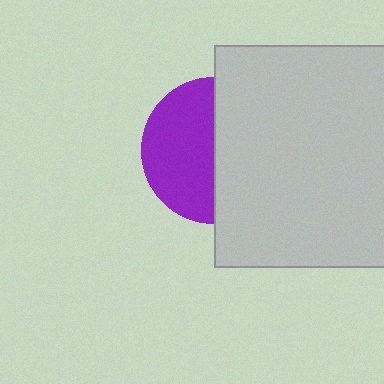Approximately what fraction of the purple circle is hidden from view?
Roughly 50% of the purple circle is hidden behind the light gray square.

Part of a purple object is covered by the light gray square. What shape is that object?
It is a circle.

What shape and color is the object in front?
The object in front is a light gray square.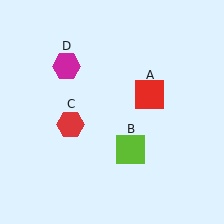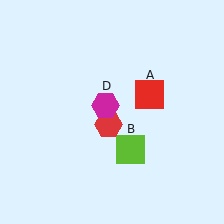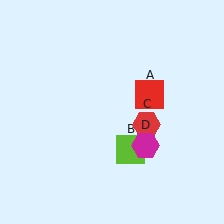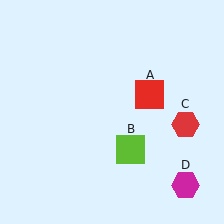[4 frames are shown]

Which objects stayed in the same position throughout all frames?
Red square (object A) and lime square (object B) remained stationary.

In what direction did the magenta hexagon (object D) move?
The magenta hexagon (object D) moved down and to the right.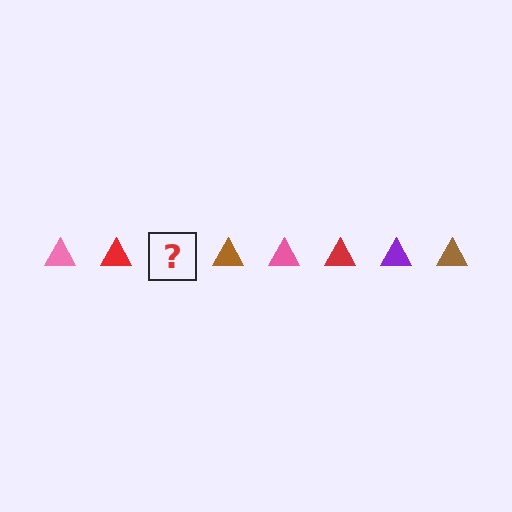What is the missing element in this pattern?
The missing element is a purple triangle.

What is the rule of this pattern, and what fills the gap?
The rule is that the pattern cycles through pink, red, purple, brown triangles. The gap should be filled with a purple triangle.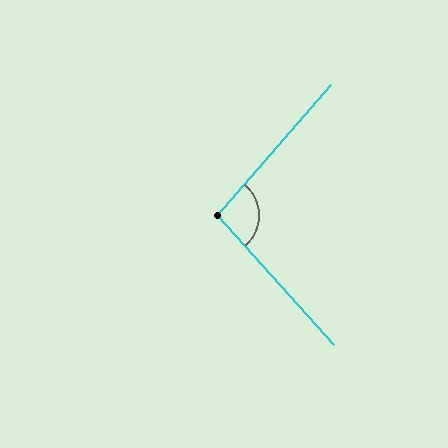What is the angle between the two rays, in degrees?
Approximately 97 degrees.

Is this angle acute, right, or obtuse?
It is obtuse.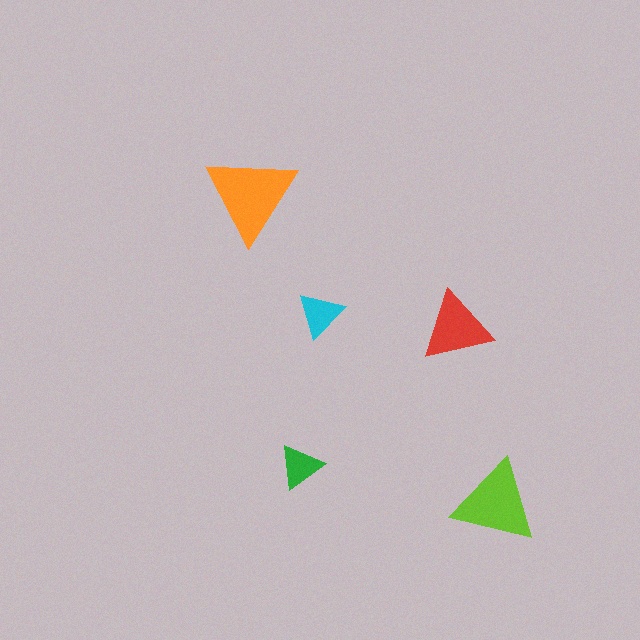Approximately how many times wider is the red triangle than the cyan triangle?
About 1.5 times wider.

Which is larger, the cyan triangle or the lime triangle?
The lime one.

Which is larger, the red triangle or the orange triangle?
The orange one.